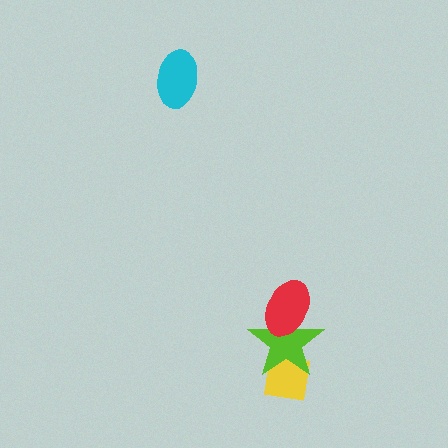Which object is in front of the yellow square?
The lime star is in front of the yellow square.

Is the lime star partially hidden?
Yes, it is partially covered by another shape.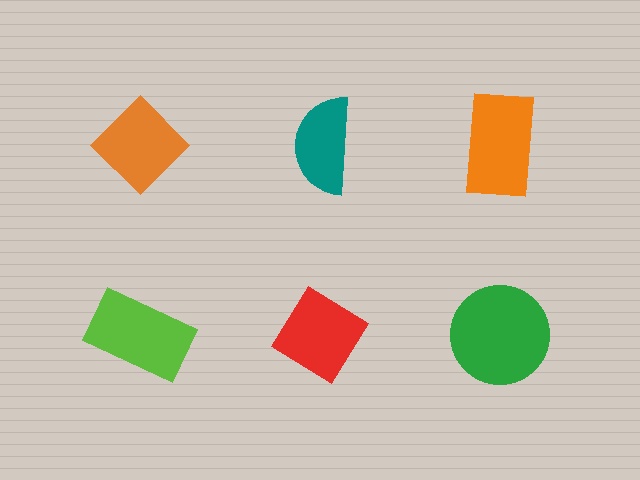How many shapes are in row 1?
3 shapes.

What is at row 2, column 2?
A red diamond.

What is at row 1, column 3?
An orange rectangle.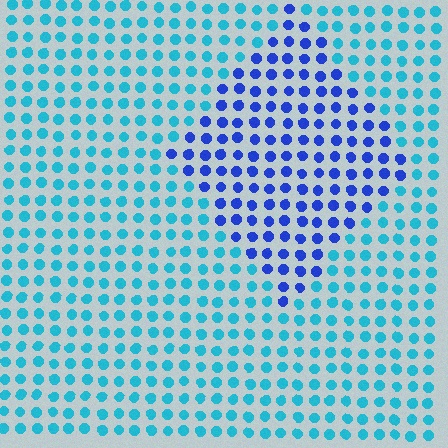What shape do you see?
I see a diamond.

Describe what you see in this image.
The image is filled with small cyan elements in a uniform arrangement. A diamond-shaped region is visible where the elements are tinted to a slightly different hue, forming a subtle color boundary.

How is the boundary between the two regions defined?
The boundary is defined purely by a slight shift in hue (about 42 degrees). Spacing, size, and orientation are identical on both sides.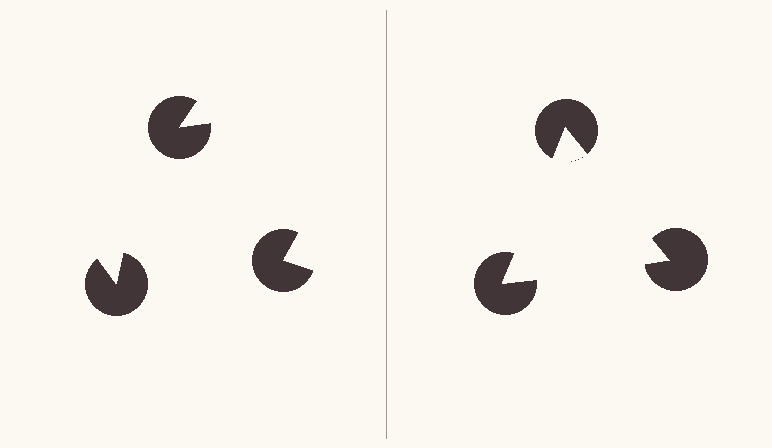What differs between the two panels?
The pac-man discs are positioned identically on both sides; only the wedge orientations differ. On the right they align to a triangle; on the left they are misaligned.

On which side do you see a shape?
An illusory triangle appears on the right side. On the left side the wedge cuts are rotated, so no coherent shape forms.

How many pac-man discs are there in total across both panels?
6 — 3 on each side.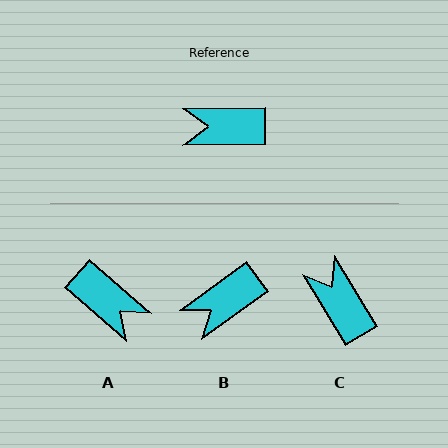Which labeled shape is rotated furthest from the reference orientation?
A, about 139 degrees away.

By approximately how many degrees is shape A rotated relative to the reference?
Approximately 139 degrees counter-clockwise.